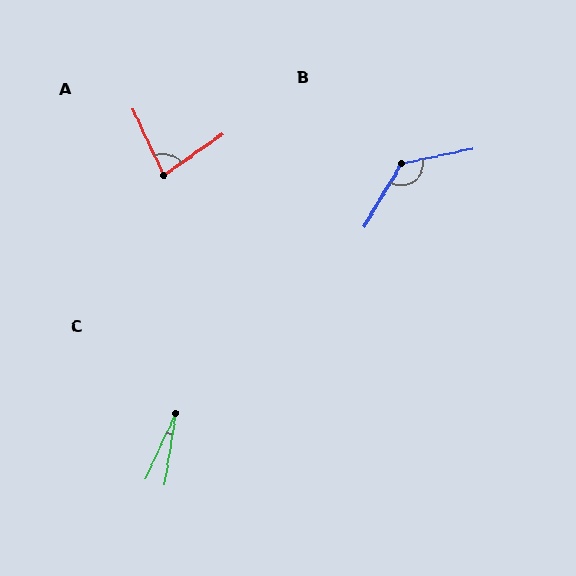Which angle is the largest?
B, at approximately 132 degrees.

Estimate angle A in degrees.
Approximately 80 degrees.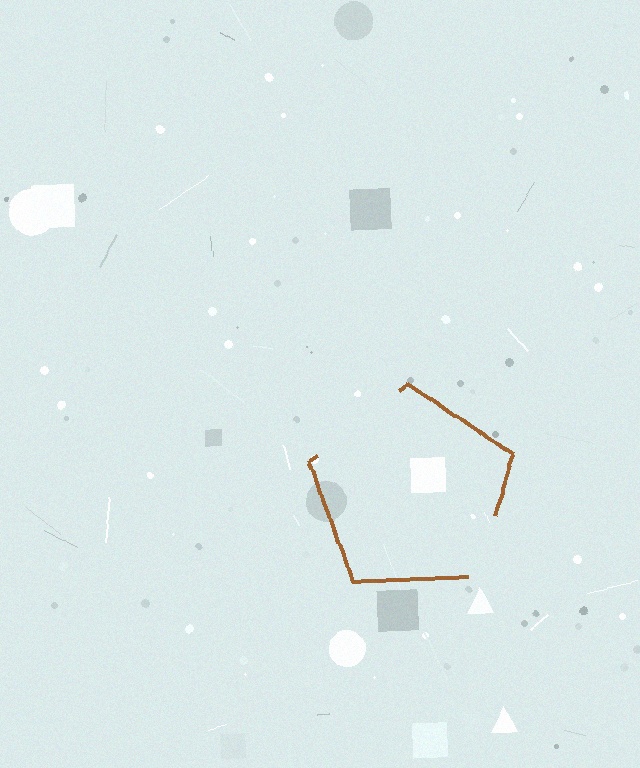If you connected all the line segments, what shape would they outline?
They would outline a pentagon.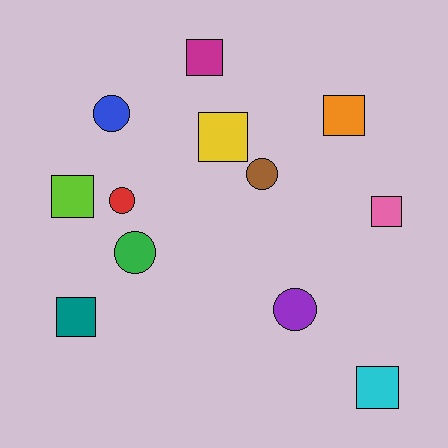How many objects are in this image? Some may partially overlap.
There are 12 objects.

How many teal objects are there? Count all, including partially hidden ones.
There is 1 teal object.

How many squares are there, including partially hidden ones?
There are 7 squares.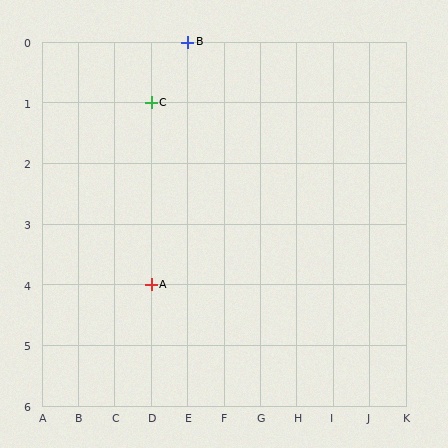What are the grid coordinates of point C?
Point C is at grid coordinates (D, 1).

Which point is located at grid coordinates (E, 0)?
Point B is at (E, 0).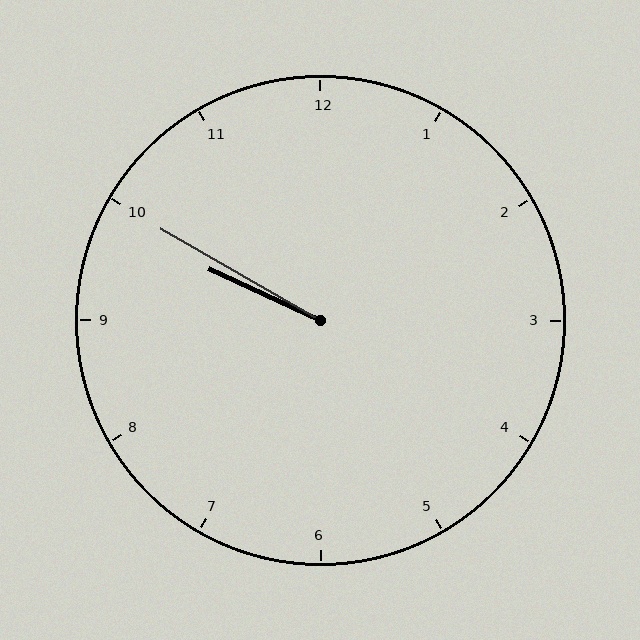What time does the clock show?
9:50.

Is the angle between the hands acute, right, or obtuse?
It is acute.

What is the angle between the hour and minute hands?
Approximately 5 degrees.